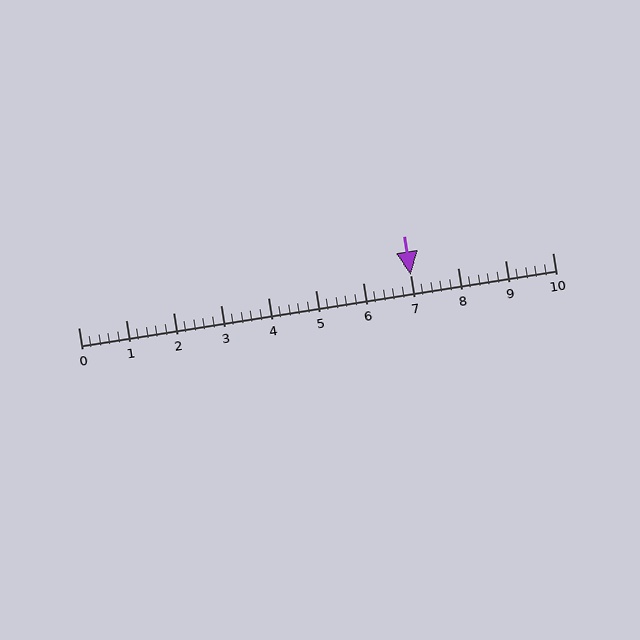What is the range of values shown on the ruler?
The ruler shows values from 0 to 10.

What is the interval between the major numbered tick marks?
The major tick marks are spaced 1 units apart.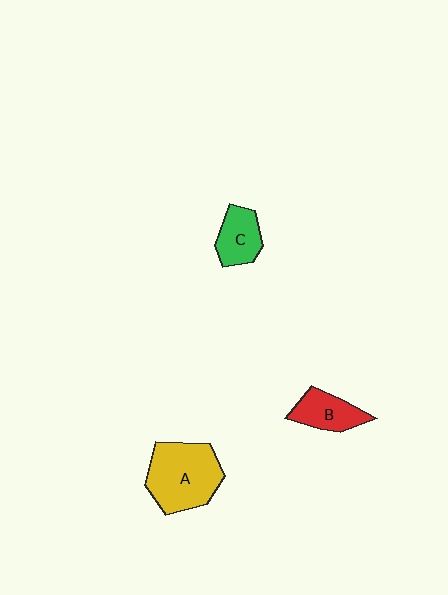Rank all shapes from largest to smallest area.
From largest to smallest: A (yellow), B (red), C (green).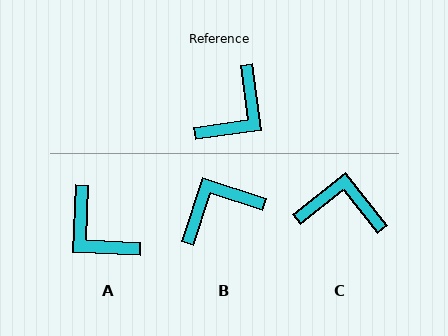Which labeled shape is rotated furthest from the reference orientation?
B, about 154 degrees away.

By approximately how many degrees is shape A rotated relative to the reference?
Approximately 100 degrees clockwise.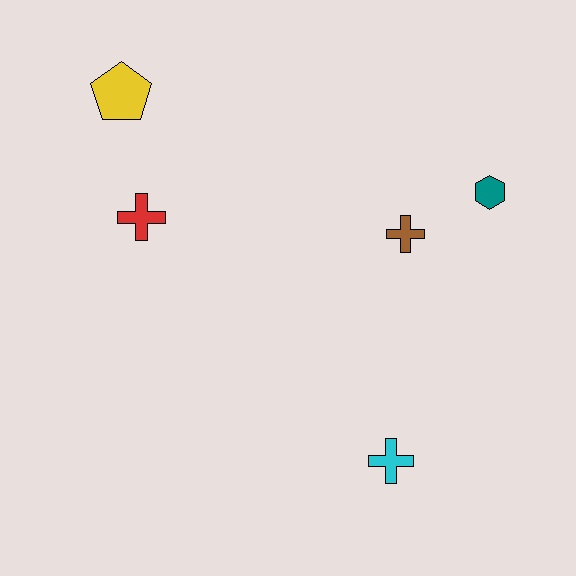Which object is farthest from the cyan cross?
The yellow pentagon is farthest from the cyan cross.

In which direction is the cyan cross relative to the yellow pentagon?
The cyan cross is below the yellow pentagon.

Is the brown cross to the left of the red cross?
No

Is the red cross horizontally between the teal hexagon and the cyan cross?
No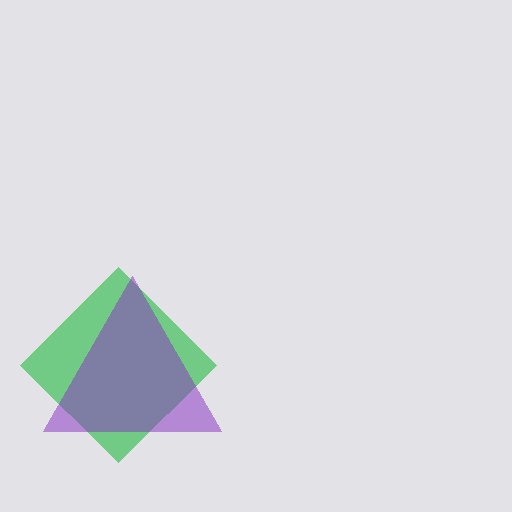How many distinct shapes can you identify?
There are 2 distinct shapes: a green diamond, a purple triangle.